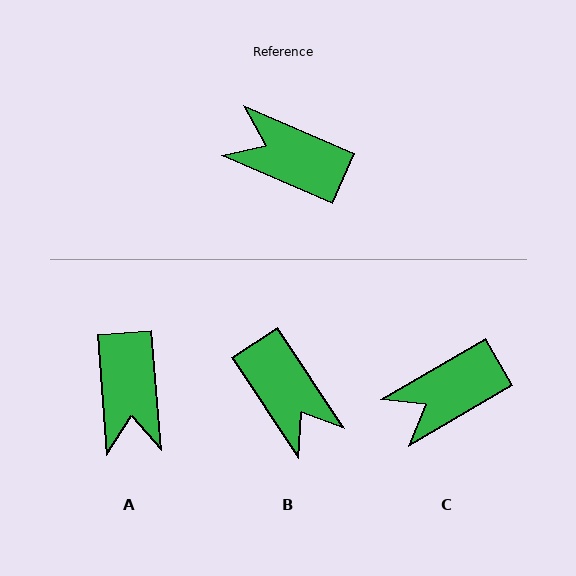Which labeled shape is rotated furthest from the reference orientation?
B, about 147 degrees away.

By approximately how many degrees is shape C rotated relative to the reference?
Approximately 54 degrees counter-clockwise.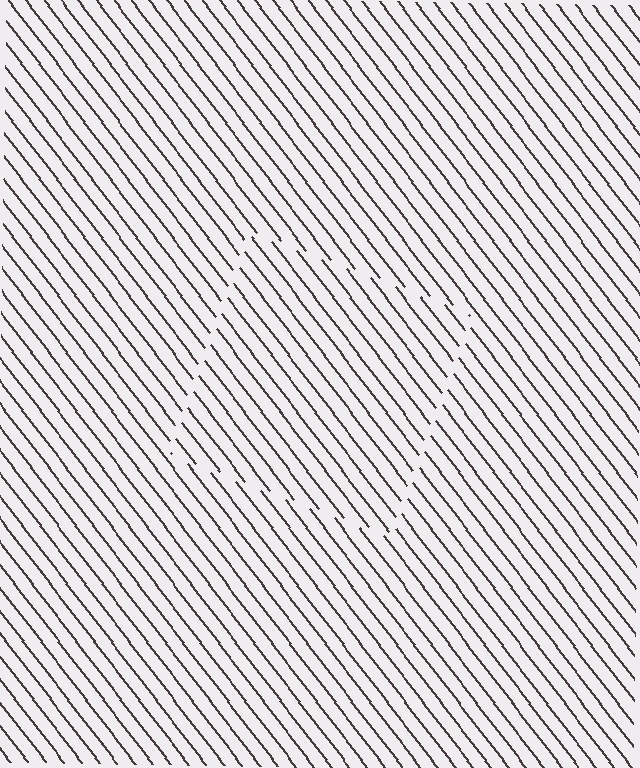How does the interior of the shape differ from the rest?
The interior of the shape contains the same grating, shifted by half a period — the contour is defined by the phase discontinuity where line-ends from the inner and outer gratings abut.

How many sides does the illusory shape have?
4 sides — the line-ends trace a square.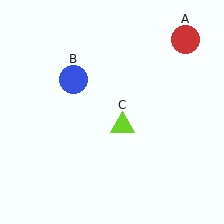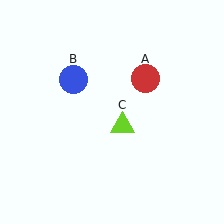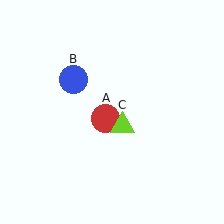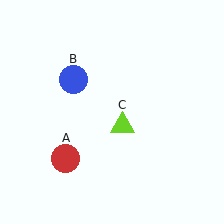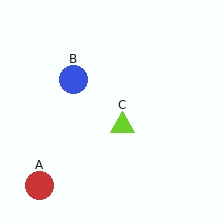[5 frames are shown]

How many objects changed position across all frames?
1 object changed position: red circle (object A).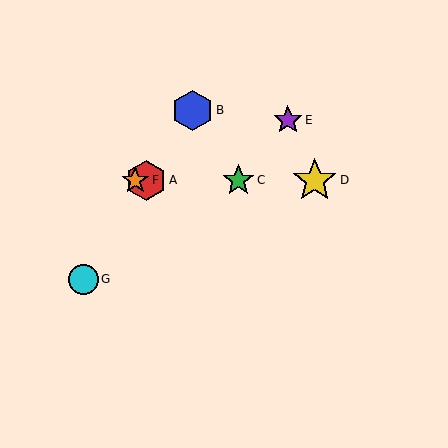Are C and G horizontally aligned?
No, C is at y≈180 and G is at y≈279.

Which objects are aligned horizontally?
Objects A, C, D, F are aligned horizontally.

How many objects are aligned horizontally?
4 objects (A, C, D, F) are aligned horizontally.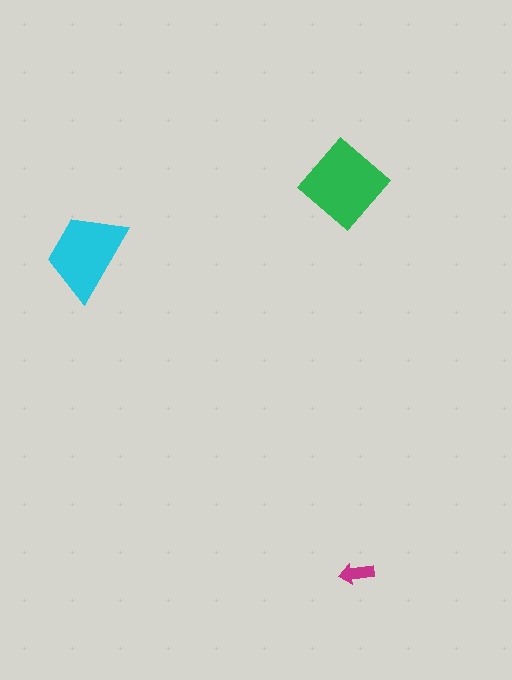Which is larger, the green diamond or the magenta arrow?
The green diamond.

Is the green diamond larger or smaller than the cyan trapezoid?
Larger.